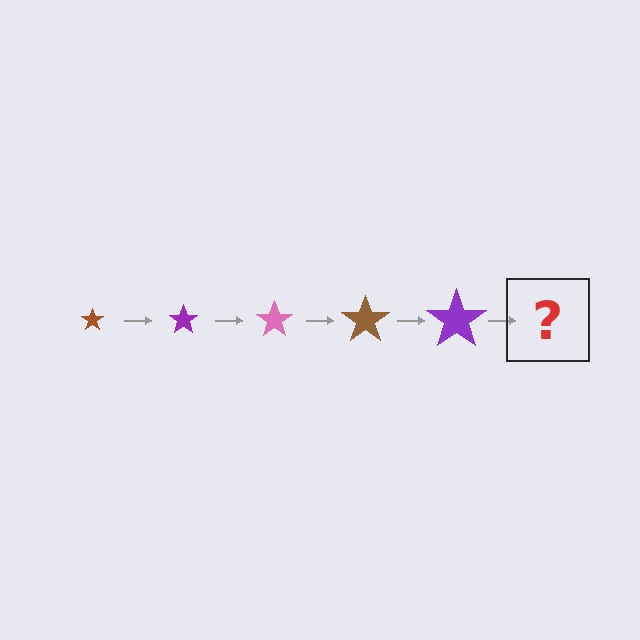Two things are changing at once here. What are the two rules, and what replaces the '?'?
The two rules are that the star grows larger each step and the color cycles through brown, purple, and pink. The '?' should be a pink star, larger than the previous one.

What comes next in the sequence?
The next element should be a pink star, larger than the previous one.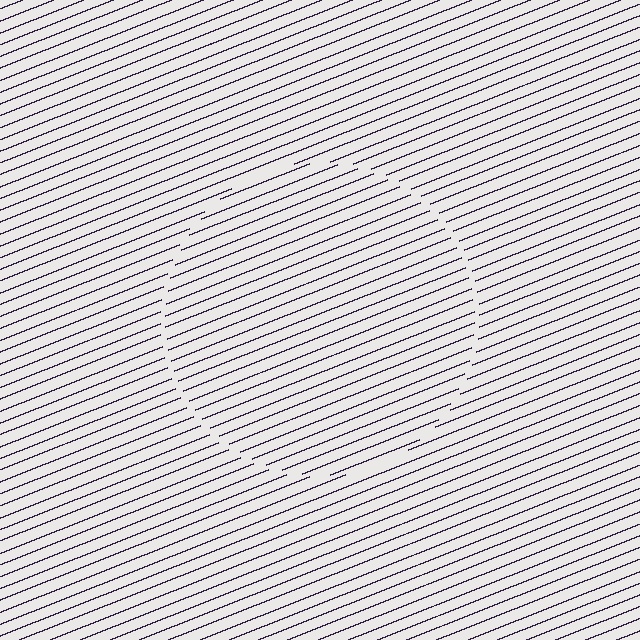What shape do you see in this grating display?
An illusory circle. The interior of the shape contains the same grating, shifted by half a period — the contour is defined by the phase discontinuity where line-ends from the inner and outer gratings abut.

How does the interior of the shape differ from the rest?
The interior of the shape contains the same grating, shifted by half a period — the contour is defined by the phase discontinuity where line-ends from the inner and outer gratings abut.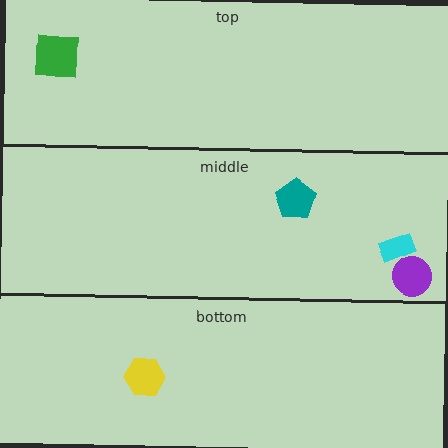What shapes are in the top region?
The green square.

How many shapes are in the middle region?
3.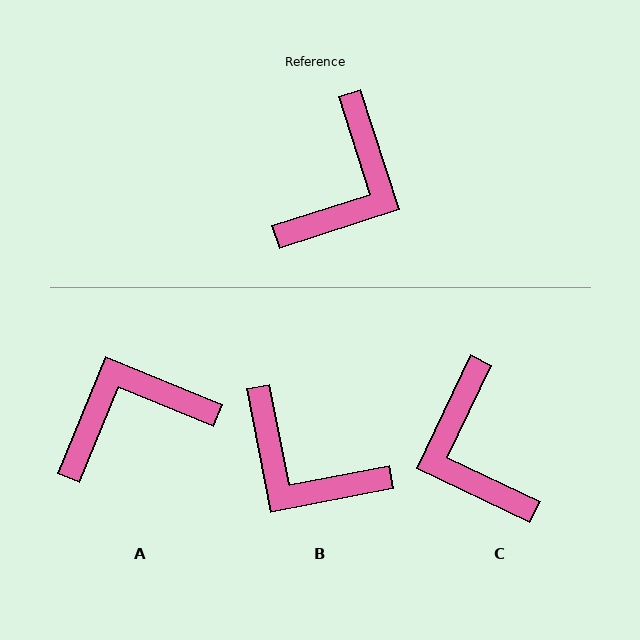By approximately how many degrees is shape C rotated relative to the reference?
Approximately 133 degrees clockwise.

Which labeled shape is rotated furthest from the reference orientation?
A, about 140 degrees away.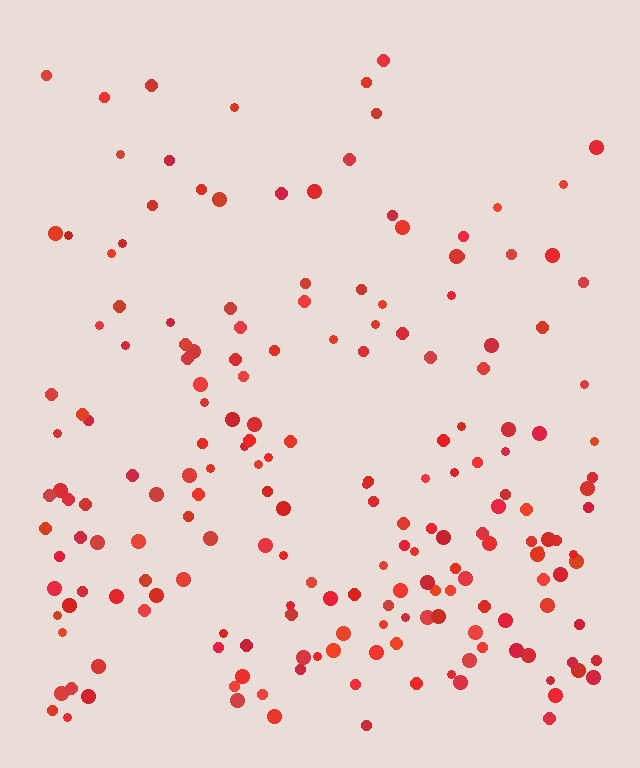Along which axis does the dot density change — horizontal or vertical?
Vertical.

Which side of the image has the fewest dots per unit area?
The top.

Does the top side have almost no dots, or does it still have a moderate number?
Still a moderate number, just noticeably fewer than the bottom.